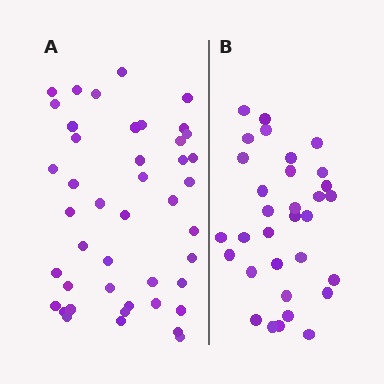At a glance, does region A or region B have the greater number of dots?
Region A (the left region) has more dots.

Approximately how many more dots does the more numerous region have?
Region A has roughly 12 or so more dots than region B.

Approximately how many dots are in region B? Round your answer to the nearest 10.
About 30 dots. (The exact count is 32, which rounds to 30.)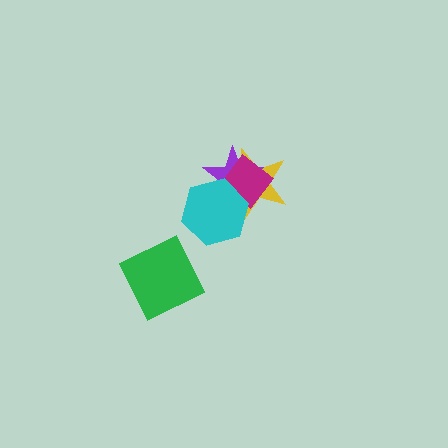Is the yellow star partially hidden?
Yes, it is partially covered by another shape.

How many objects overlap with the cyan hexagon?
3 objects overlap with the cyan hexagon.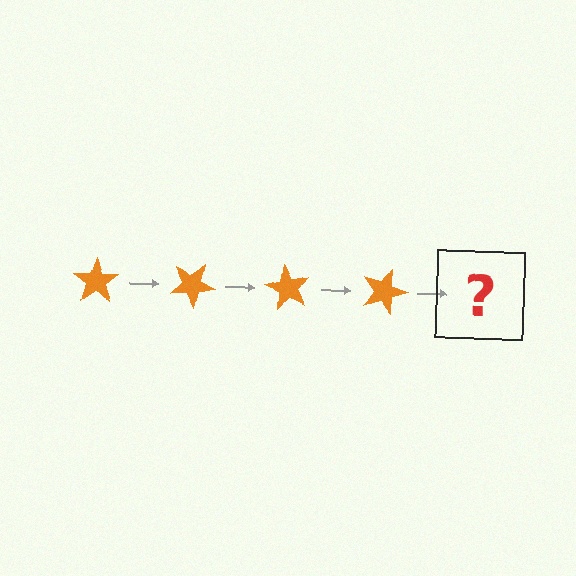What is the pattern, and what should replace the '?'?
The pattern is that the star rotates 30 degrees each step. The '?' should be an orange star rotated 120 degrees.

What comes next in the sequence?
The next element should be an orange star rotated 120 degrees.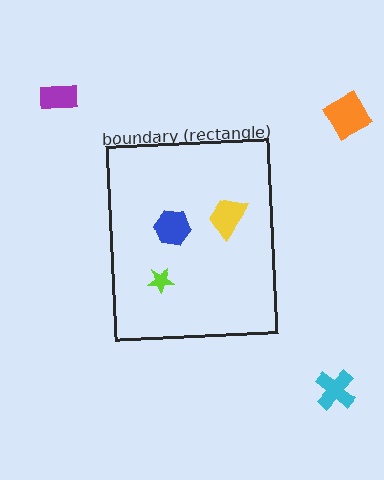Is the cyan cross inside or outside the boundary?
Outside.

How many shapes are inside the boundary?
3 inside, 3 outside.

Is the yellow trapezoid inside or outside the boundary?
Inside.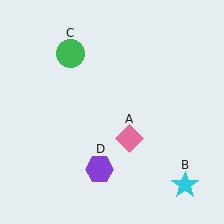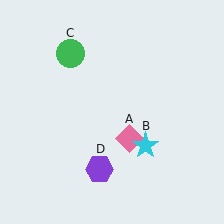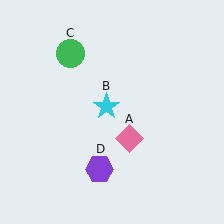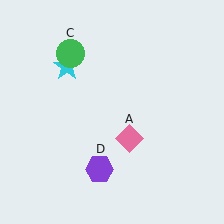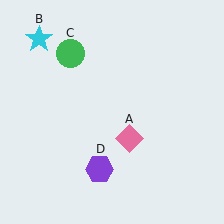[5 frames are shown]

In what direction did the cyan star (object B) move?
The cyan star (object B) moved up and to the left.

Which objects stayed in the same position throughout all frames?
Pink diamond (object A) and green circle (object C) and purple hexagon (object D) remained stationary.